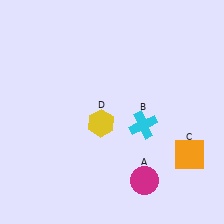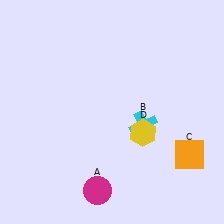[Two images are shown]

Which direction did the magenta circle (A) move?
The magenta circle (A) moved left.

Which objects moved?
The objects that moved are: the magenta circle (A), the yellow hexagon (D).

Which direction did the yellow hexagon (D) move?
The yellow hexagon (D) moved right.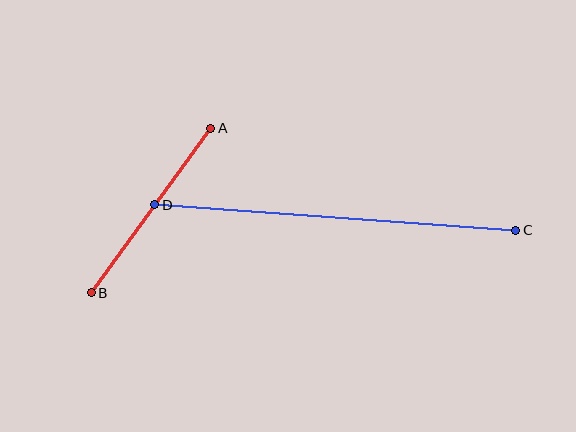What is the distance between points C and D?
The distance is approximately 362 pixels.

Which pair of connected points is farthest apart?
Points C and D are farthest apart.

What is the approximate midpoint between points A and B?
The midpoint is at approximately (151, 210) pixels.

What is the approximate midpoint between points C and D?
The midpoint is at approximately (335, 218) pixels.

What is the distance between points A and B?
The distance is approximately 203 pixels.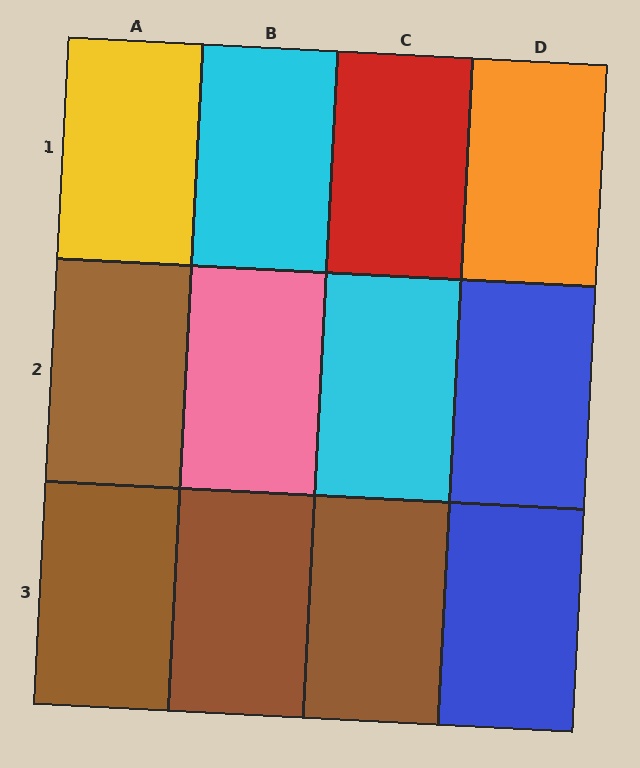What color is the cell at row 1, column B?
Cyan.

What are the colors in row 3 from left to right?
Brown, brown, brown, blue.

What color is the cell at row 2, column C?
Cyan.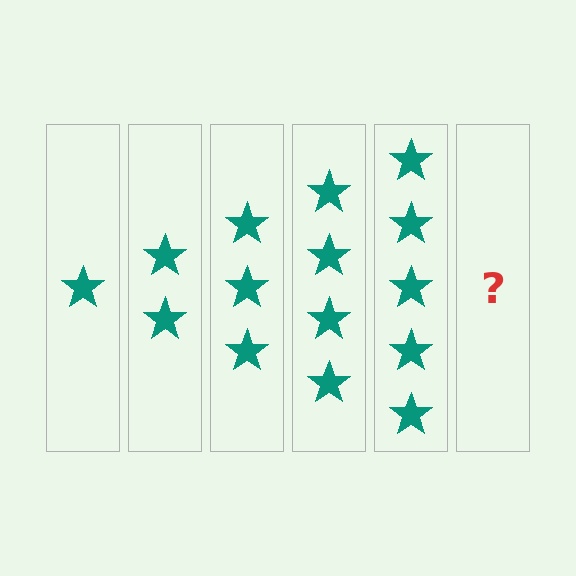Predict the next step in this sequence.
The next step is 6 stars.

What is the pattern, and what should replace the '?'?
The pattern is that each step adds one more star. The '?' should be 6 stars.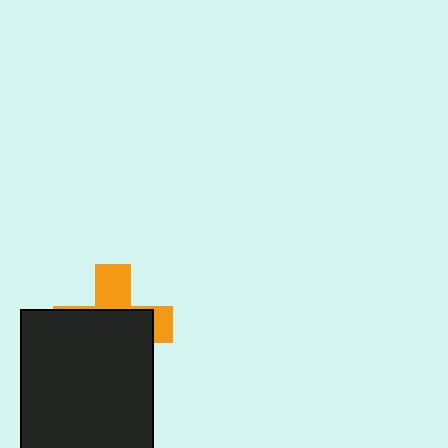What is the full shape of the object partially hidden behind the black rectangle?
The partially hidden object is an orange cross.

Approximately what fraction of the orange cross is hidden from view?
Roughly 65% of the orange cross is hidden behind the black rectangle.